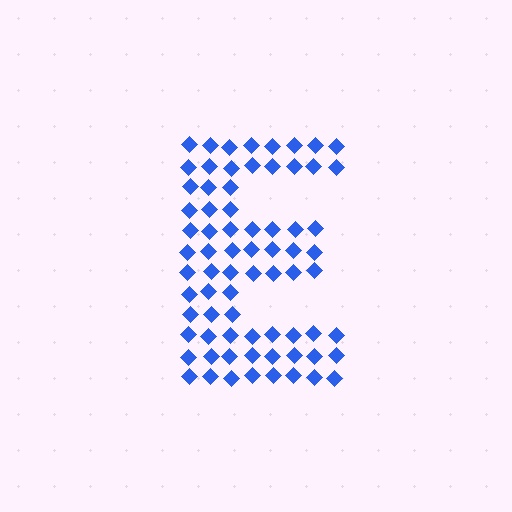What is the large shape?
The large shape is the letter E.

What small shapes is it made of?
It is made of small diamonds.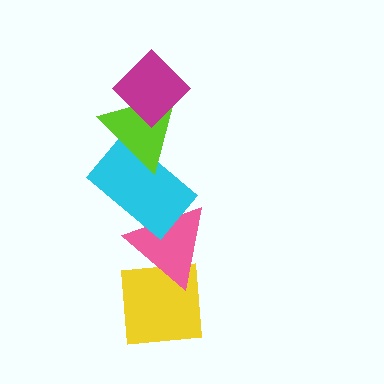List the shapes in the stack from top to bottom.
From top to bottom: the magenta diamond, the lime triangle, the cyan rectangle, the pink triangle, the yellow square.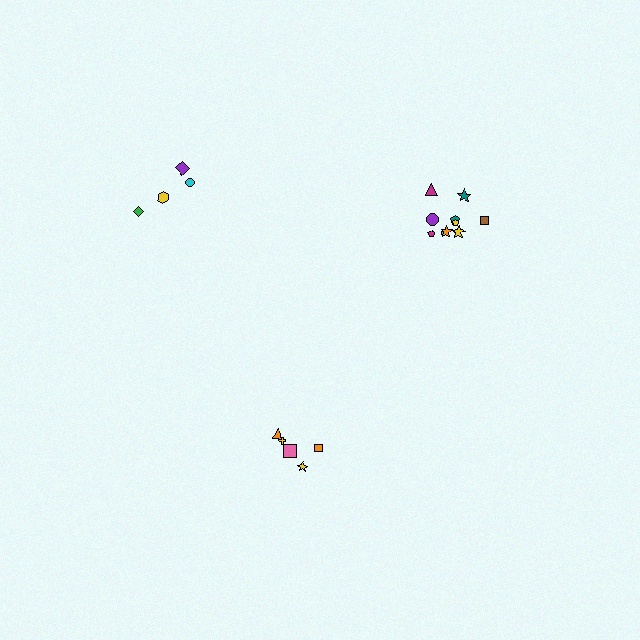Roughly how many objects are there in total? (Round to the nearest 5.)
Roughly 20 objects in total.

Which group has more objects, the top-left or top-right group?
The top-right group.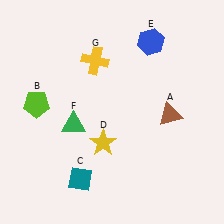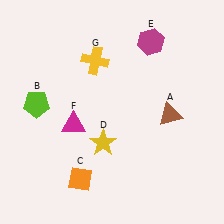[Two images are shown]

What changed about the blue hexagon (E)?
In Image 1, E is blue. In Image 2, it changed to magenta.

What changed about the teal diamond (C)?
In Image 1, C is teal. In Image 2, it changed to orange.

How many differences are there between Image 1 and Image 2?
There are 3 differences between the two images.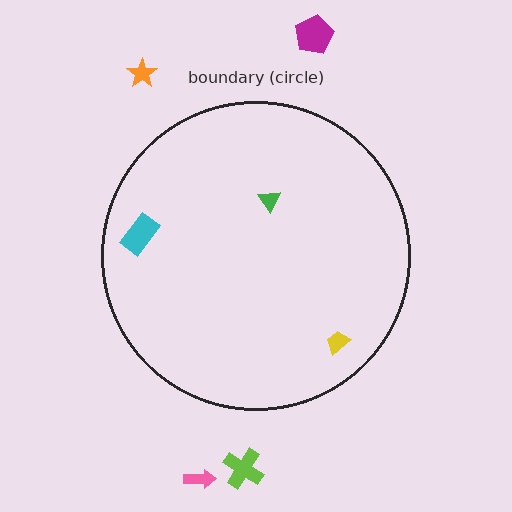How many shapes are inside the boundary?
3 inside, 4 outside.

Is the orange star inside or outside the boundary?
Outside.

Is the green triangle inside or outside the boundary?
Inside.